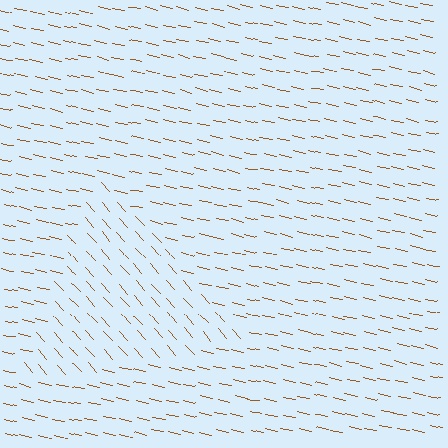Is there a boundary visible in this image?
Yes, there is a texture boundary formed by a change in line orientation.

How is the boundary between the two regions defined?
The boundary is defined purely by a change in line orientation (approximately 35 degrees difference). All lines are the same color and thickness.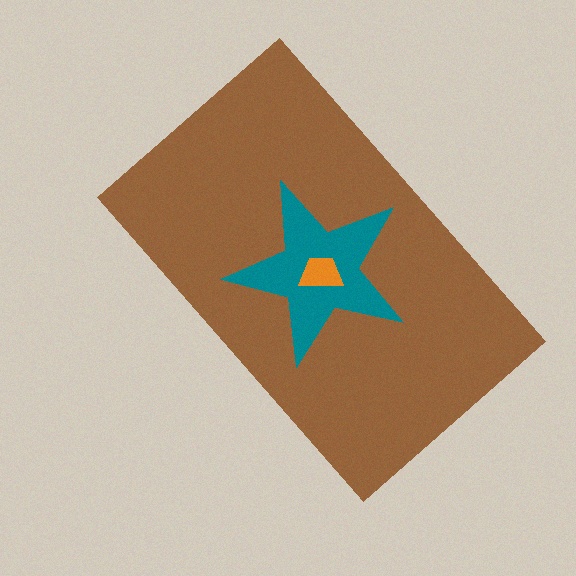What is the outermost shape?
The brown rectangle.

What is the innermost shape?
The orange trapezoid.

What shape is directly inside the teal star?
The orange trapezoid.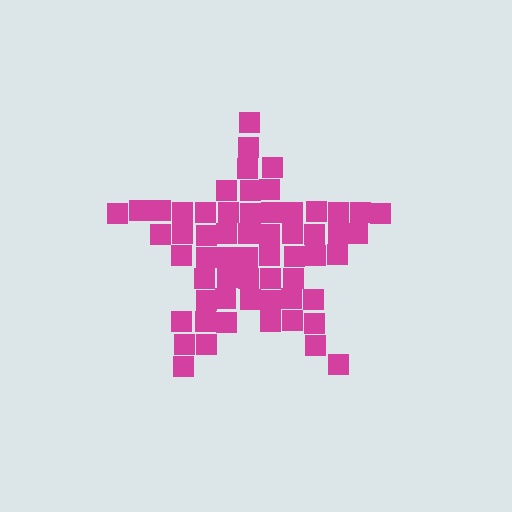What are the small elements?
The small elements are squares.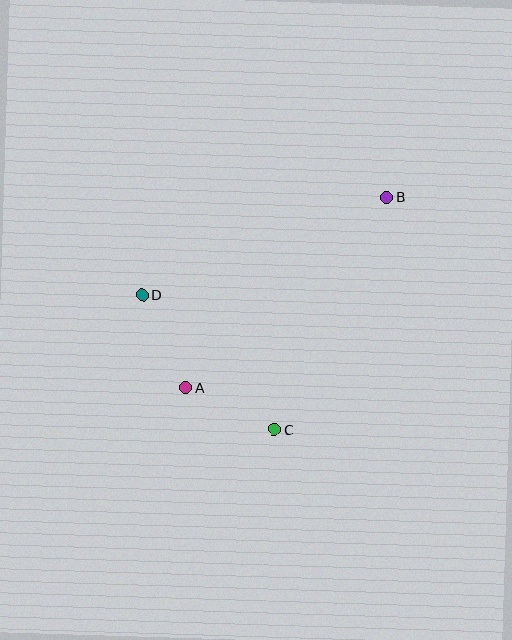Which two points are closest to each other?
Points A and C are closest to each other.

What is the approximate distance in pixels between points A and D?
The distance between A and D is approximately 103 pixels.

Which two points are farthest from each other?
Points A and B are farthest from each other.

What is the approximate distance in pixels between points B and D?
The distance between B and D is approximately 263 pixels.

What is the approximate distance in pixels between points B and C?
The distance between B and C is approximately 258 pixels.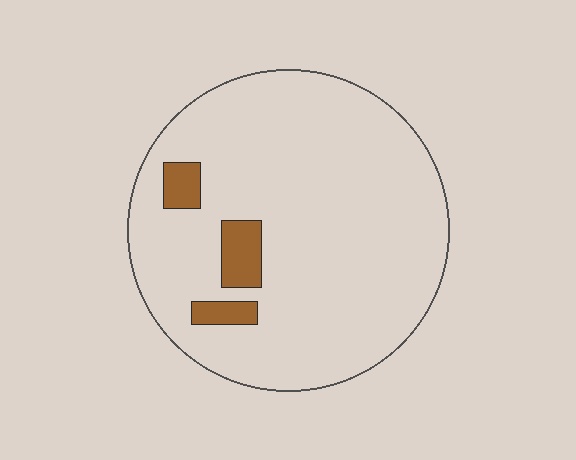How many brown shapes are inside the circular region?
3.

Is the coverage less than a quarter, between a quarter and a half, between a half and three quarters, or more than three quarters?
Less than a quarter.